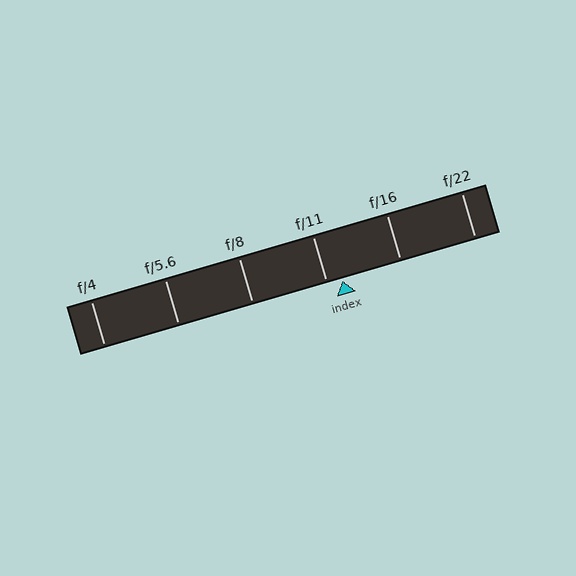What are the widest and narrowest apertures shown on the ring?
The widest aperture shown is f/4 and the narrowest is f/22.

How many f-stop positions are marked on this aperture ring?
There are 6 f-stop positions marked.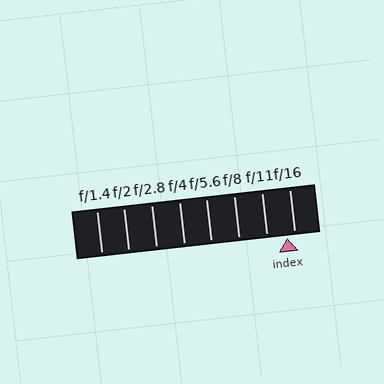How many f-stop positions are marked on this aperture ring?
There are 8 f-stop positions marked.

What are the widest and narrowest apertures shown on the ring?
The widest aperture shown is f/1.4 and the narrowest is f/16.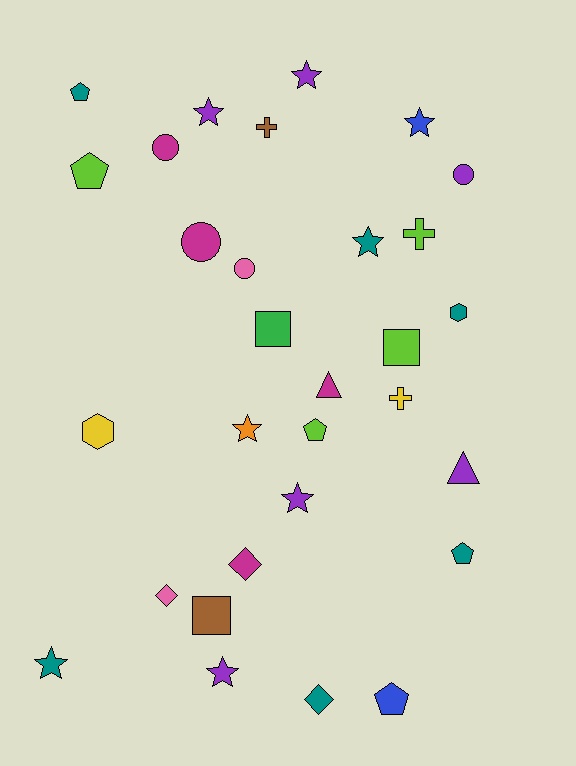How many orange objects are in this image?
There is 1 orange object.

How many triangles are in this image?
There are 2 triangles.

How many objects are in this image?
There are 30 objects.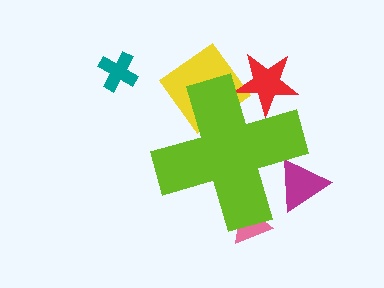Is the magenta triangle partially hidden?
Yes, the magenta triangle is partially hidden behind the lime cross.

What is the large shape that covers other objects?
A lime cross.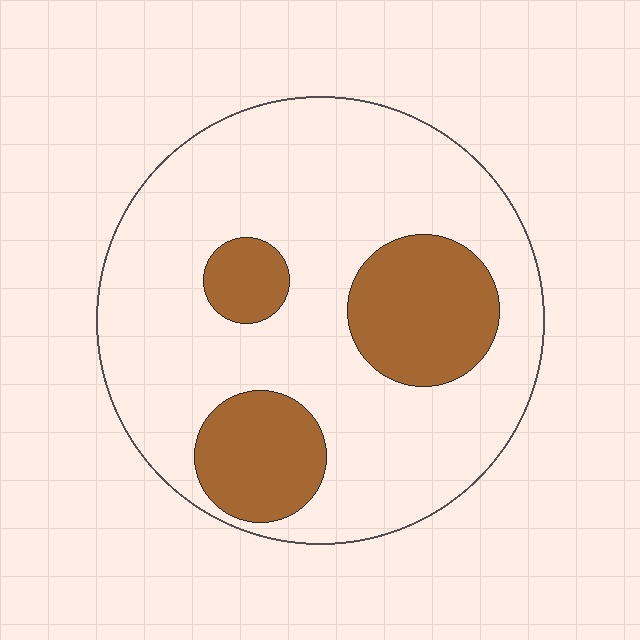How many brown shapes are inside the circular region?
3.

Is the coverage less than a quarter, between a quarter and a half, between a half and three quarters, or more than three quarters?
Less than a quarter.